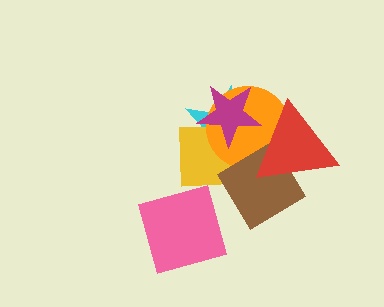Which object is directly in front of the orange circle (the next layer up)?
The brown diamond is directly in front of the orange circle.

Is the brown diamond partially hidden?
Yes, it is partially covered by another shape.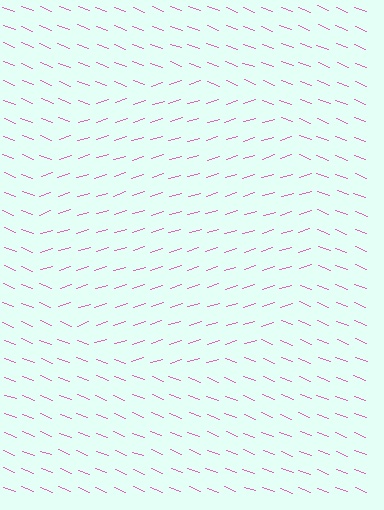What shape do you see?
I see a circle.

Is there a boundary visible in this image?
Yes, there is a texture boundary formed by a change in line orientation.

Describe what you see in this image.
The image is filled with small pink line segments. A circle region in the image has lines oriented differently from the surrounding lines, creating a visible texture boundary.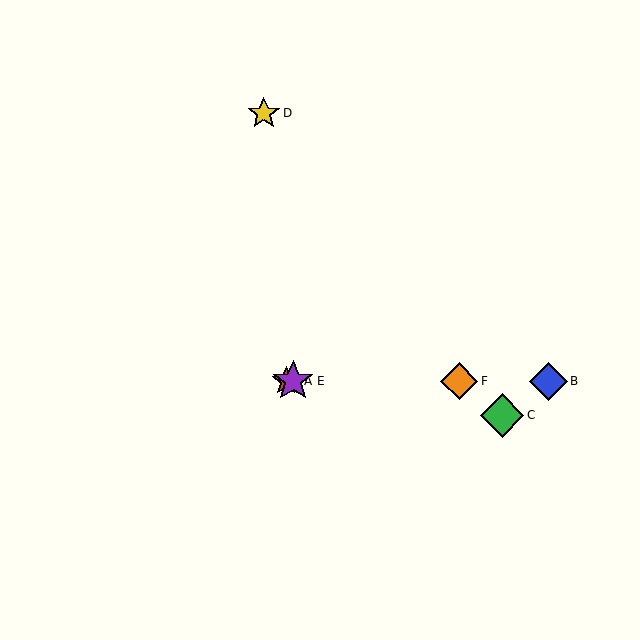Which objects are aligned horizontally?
Objects A, B, E, F are aligned horizontally.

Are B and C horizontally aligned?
No, B is at y≈381 and C is at y≈415.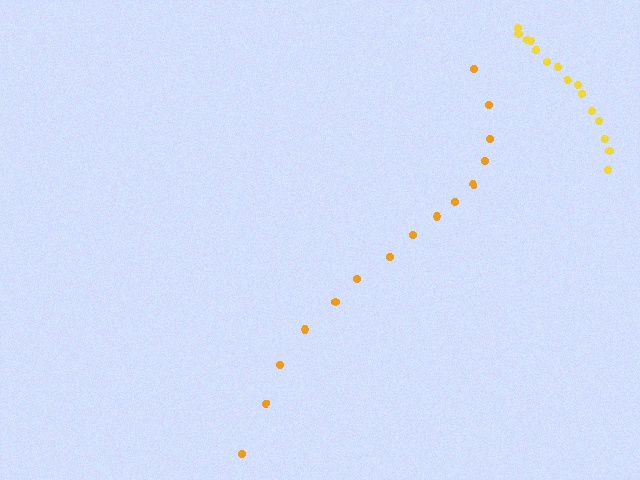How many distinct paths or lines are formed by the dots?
There are 2 distinct paths.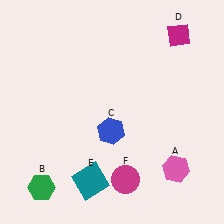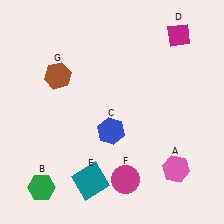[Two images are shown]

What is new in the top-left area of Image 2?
A brown hexagon (G) was added in the top-left area of Image 2.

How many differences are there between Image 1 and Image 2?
There is 1 difference between the two images.